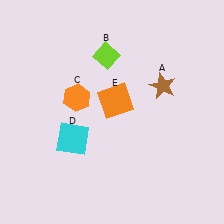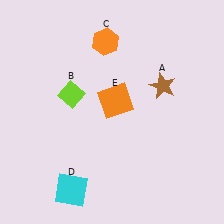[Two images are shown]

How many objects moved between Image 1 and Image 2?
3 objects moved between the two images.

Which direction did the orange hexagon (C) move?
The orange hexagon (C) moved up.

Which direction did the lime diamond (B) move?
The lime diamond (B) moved down.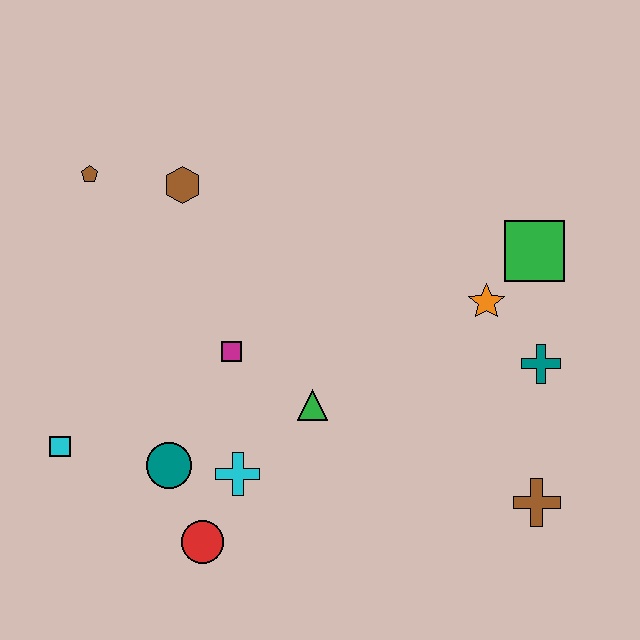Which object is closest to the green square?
The orange star is closest to the green square.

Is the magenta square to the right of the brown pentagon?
Yes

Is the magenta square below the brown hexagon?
Yes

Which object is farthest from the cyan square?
The green square is farthest from the cyan square.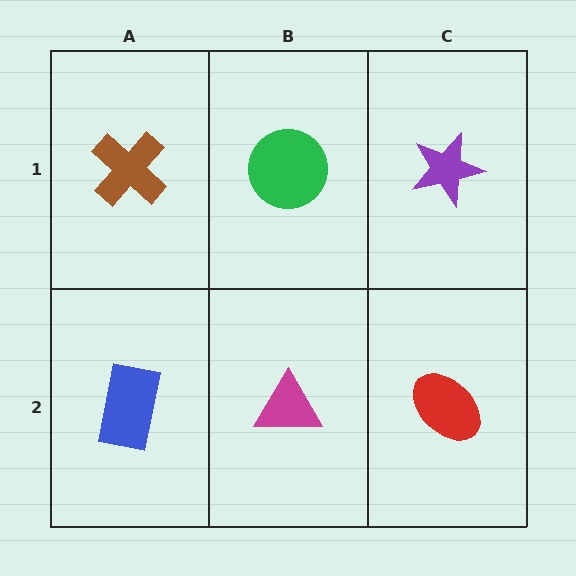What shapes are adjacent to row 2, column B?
A green circle (row 1, column B), a blue rectangle (row 2, column A), a red ellipse (row 2, column C).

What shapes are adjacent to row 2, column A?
A brown cross (row 1, column A), a magenta triangle (row 2, column B).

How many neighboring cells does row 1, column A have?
2.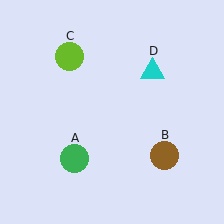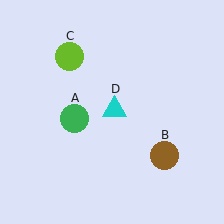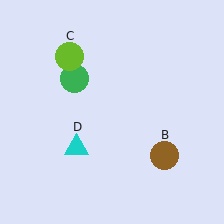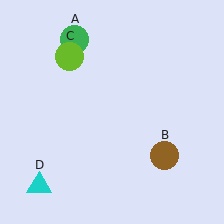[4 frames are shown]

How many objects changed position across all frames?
2 objects changed position: green circle (object A), cyan triangle (object D).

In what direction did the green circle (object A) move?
The green circle (object A) moved up.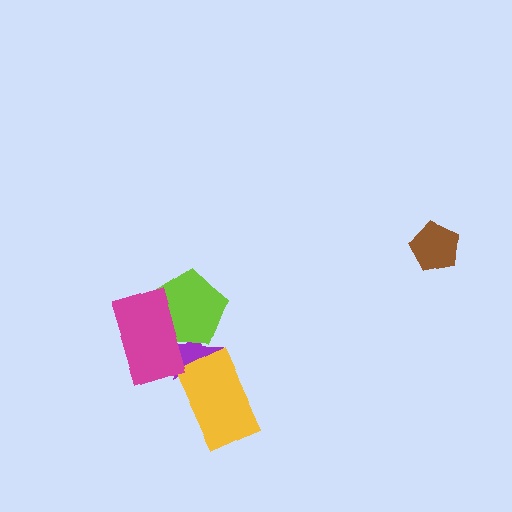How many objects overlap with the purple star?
3 objects overlap with the purple star.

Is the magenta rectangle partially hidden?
No, no other shape covers it.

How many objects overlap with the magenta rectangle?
2 objects overlap with the magenta rectangle.